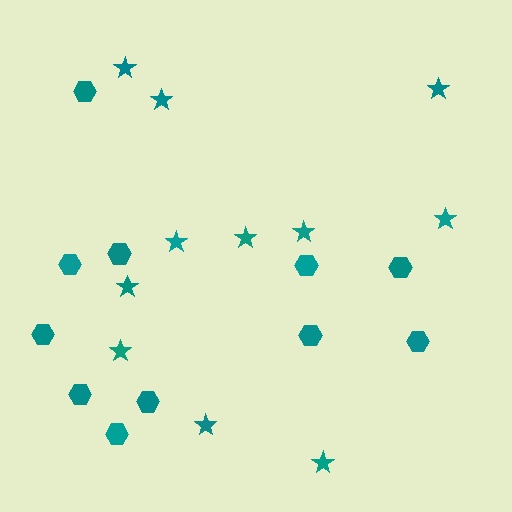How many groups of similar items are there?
There are 2 groups: one group of stars (11) and one group of hexagons (11).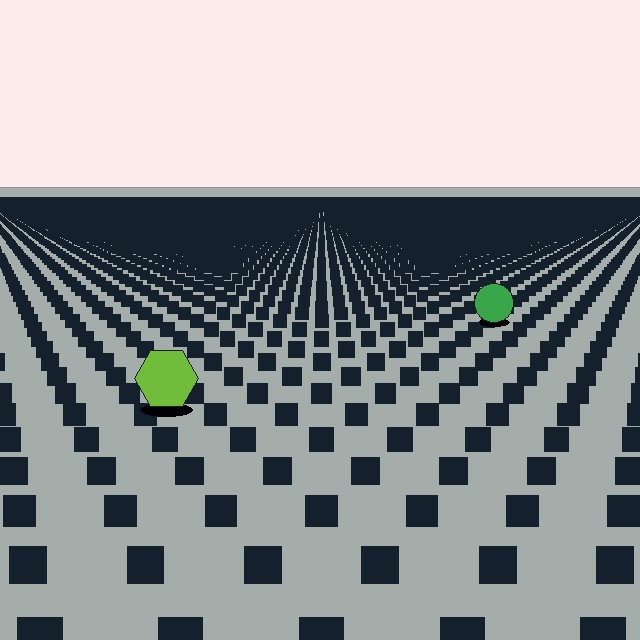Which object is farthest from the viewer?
The green circle is farthest from the viewer. It appears smaller and the ground texture around it is denser.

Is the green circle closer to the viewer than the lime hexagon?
No. The lime hexagon is closer — you can tell from the texture gradient: the ground texture is coarser near it.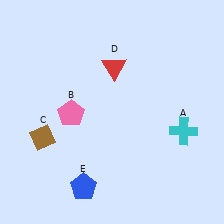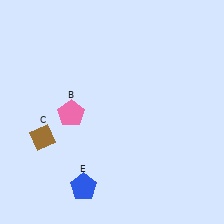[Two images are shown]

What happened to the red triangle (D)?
The red triangle (D) was removed in Image 2. It was in the top-right area of Image 1.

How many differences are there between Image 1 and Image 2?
There are 2 differences between the two images.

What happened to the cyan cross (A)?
The cyan cross (A) was removed in Image 2. It was in the bottom-right area of Image 1.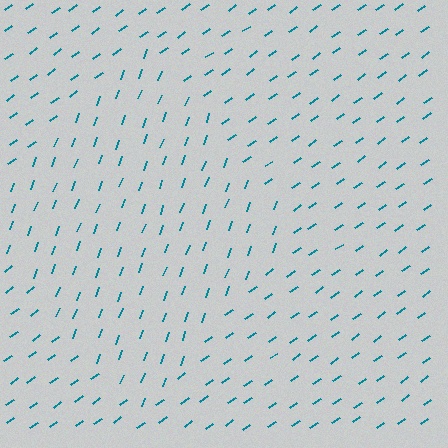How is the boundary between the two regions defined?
The boundary is defined purely by a change in line orientation (approximately 34 degrees difference). All lines are the same color and thickness.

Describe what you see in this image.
The image is filled with small teal line segments. A diamond region in the image has lines oriented differently from the surrounding lines, creating a visible texture boundary.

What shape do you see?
I see a diamond.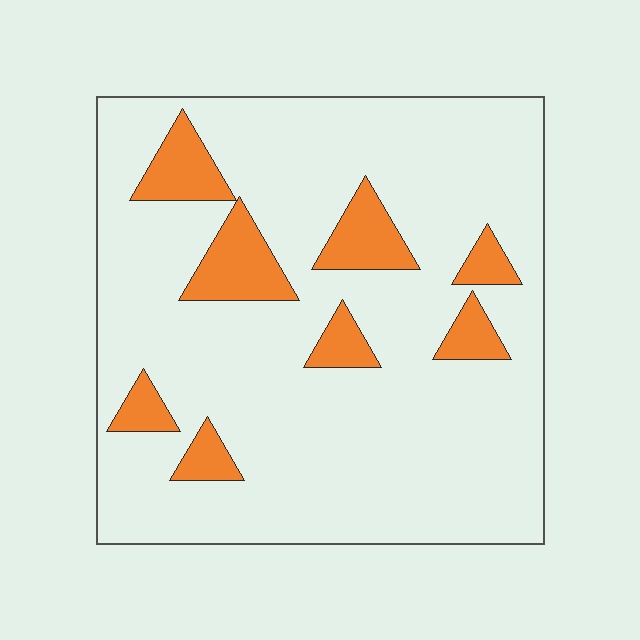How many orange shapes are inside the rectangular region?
8.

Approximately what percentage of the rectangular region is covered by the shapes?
Approximately 15%.